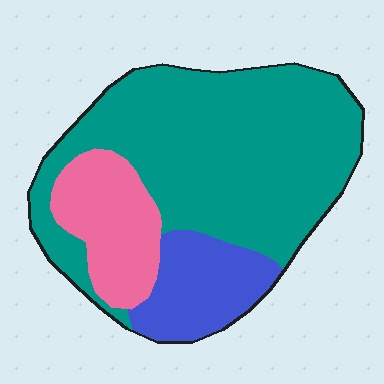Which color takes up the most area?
Teal, at roughly 65%.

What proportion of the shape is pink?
Pink takes up about one sixth (1/6) of the shape.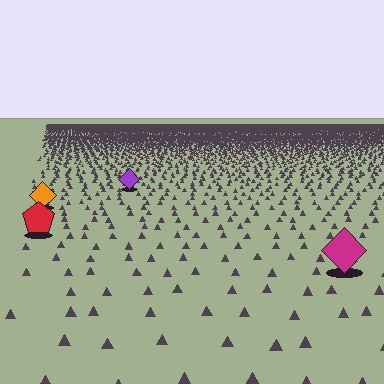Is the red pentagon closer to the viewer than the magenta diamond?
No. The magenta diamond is closer — you can tell from the texture gradient: the ground texture is coarser near it.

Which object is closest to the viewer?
The magenta diamond is closest. The texture marks near it are larger and more spread out.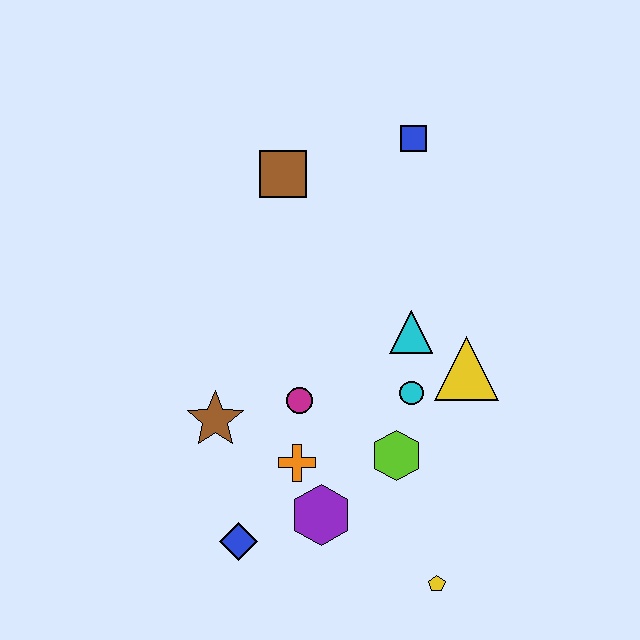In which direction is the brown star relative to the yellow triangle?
The brown star is to the left of the yellow triangle.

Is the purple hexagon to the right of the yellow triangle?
No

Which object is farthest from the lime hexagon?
The blue square is farthest from the lime hexagon.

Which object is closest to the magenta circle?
The orange cross is closest to the magenta circle.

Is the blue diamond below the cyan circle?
Yes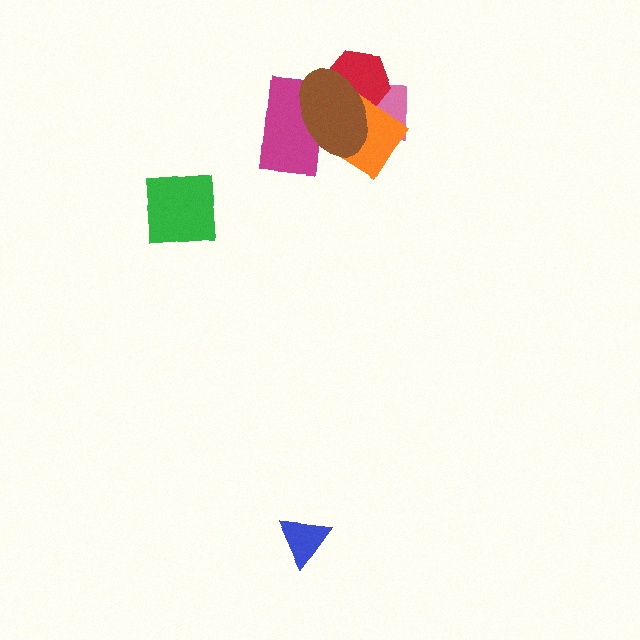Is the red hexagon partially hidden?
Yes, it is partially covered by another shape.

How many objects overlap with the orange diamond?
4 objects overlap with the orange diamond.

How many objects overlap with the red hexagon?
3 objects overlap with the red hexagon.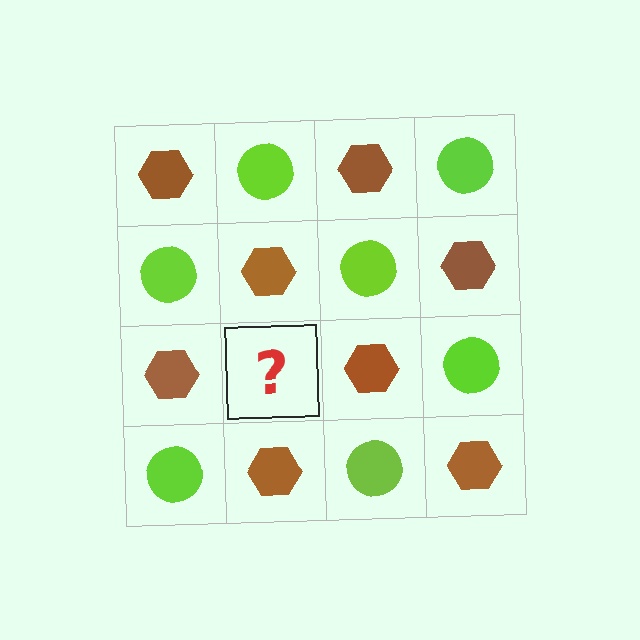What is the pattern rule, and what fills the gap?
The rule is that it alternates brown hexagon and lime circle in a checkerboard pattern. The gap should be filled with a lime circle.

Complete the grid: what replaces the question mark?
The question mark should be replaced with a lime circle.